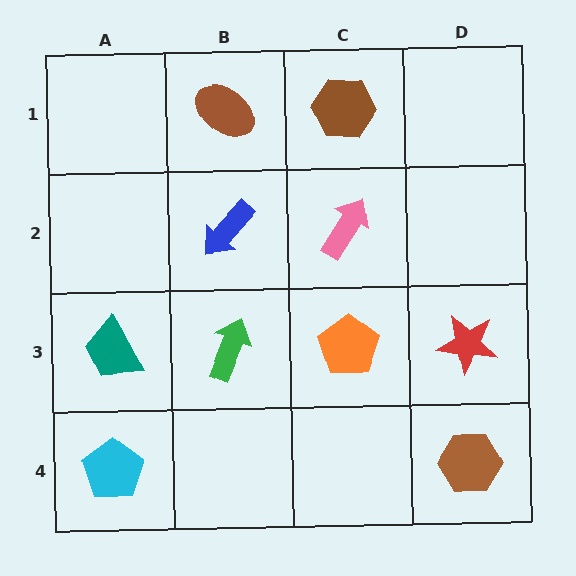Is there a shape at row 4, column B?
No, that cell is empty.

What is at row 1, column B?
A brown ellipse.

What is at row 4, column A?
A cyan pentagon.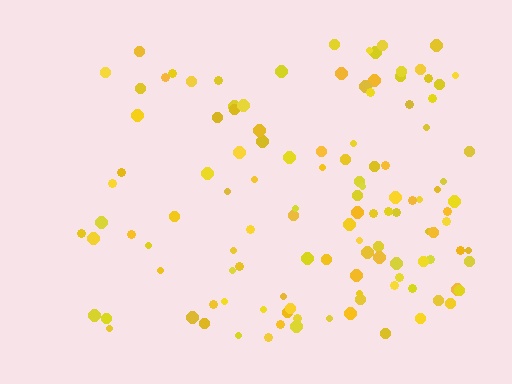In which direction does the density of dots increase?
From left to right, with the right side densest.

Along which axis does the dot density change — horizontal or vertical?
Horizontal.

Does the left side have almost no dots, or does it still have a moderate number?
Still a moderate number, just noticeably fewer than the right.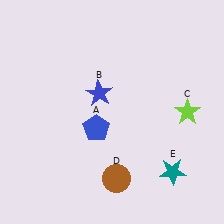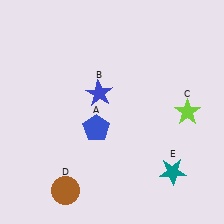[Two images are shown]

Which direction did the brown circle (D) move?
The brown circle (D) moved left.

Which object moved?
The brown circle (D) moved left.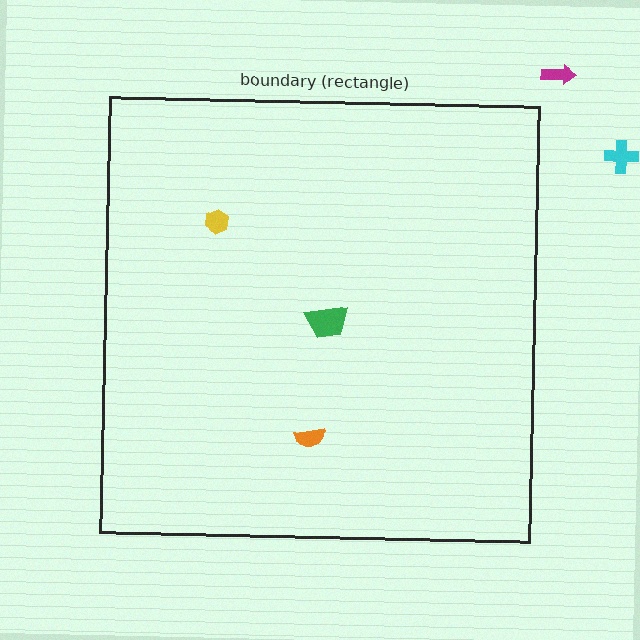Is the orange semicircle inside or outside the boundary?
Inside.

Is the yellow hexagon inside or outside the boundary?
Inside.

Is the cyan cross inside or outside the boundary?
Outside.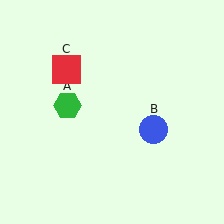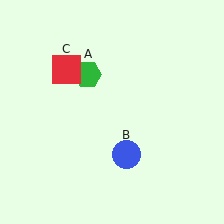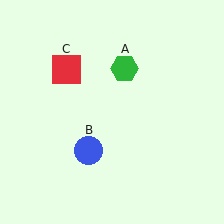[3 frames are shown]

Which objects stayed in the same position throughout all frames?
Red square (object C) remained stationary.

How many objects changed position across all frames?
2 objects changed position: green hexagon (object A), blue circle (object B).